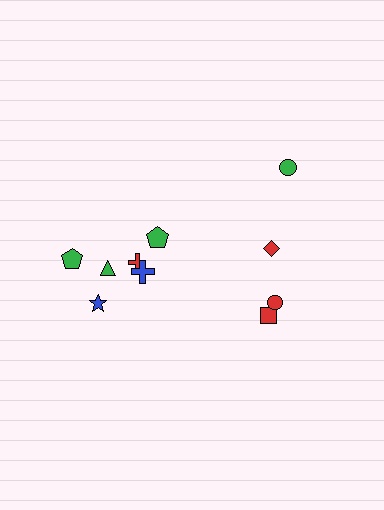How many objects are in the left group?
There are 6 objects.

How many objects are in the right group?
There are 4 objects.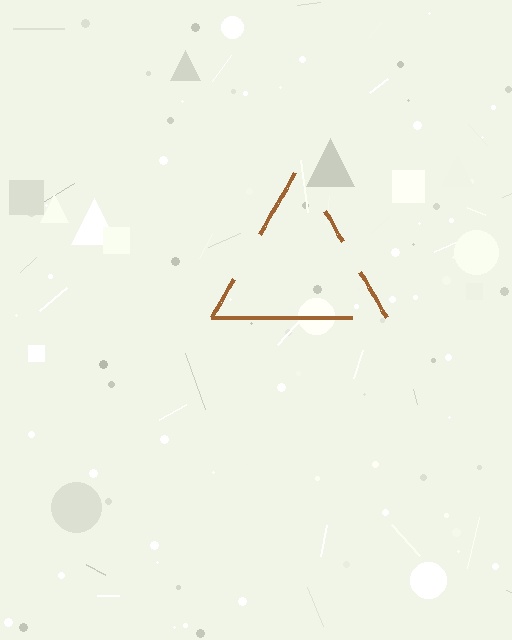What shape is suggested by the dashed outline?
The dashed outline suggests a triangle.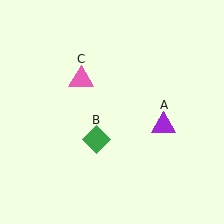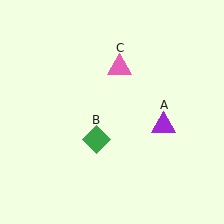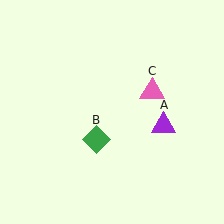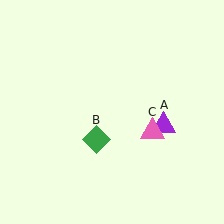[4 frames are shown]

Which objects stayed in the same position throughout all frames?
Purple triangle (object A) and green diamond (object B) remained stationary.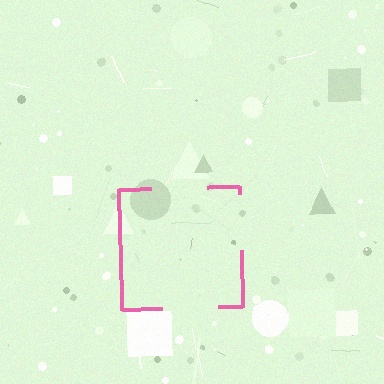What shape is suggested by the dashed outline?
The dashed outline suggests a square.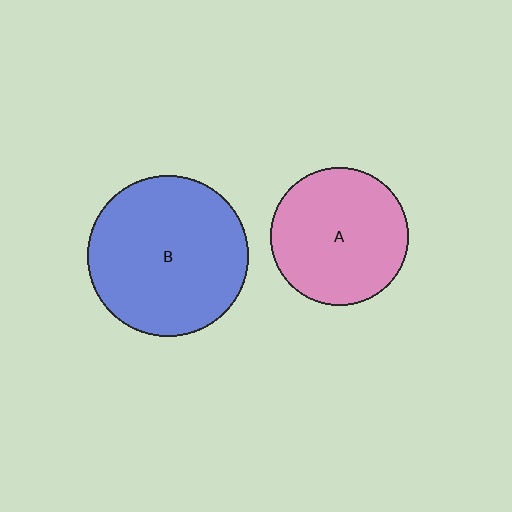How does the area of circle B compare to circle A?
Approximately 1.4 times.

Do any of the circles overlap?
No, none of the circles overlap.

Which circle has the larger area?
Circle B (blue).